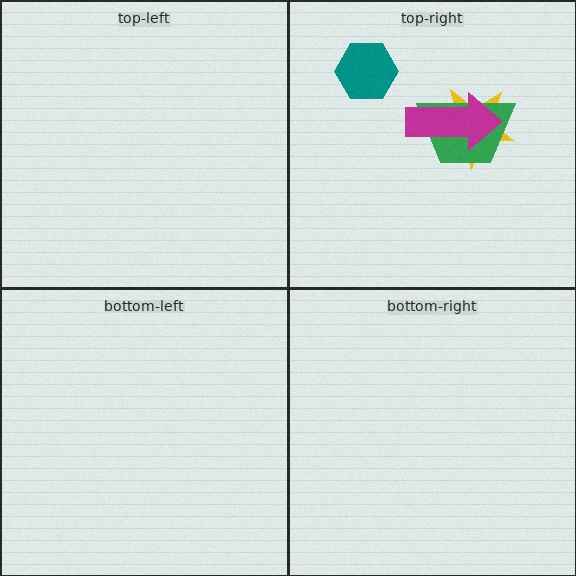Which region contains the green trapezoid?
The top-right region.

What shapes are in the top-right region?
The yellow star, the green trapezoid, the teal hexagon, the magenta arrow.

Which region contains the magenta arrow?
The top-right region.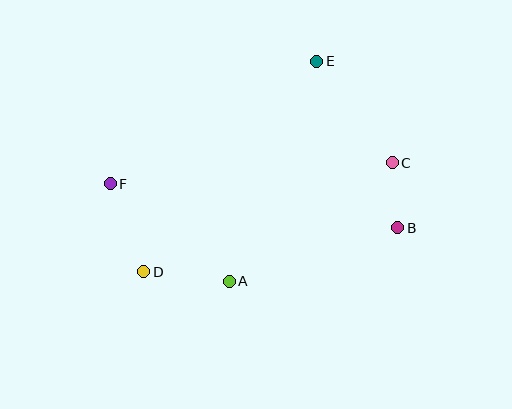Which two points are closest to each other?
Points B and C are closest to each other.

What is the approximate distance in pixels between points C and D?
The distance between C and D is approximately 272 pixels.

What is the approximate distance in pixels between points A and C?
The distance between A and C is approximately 202 pixels.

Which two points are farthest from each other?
Points B and F are farthest from each other.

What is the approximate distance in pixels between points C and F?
The distance between C and F is approximately 283 pixels.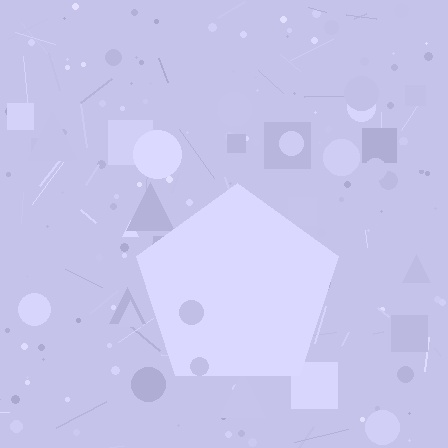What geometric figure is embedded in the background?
A pentagon is embedded in the background.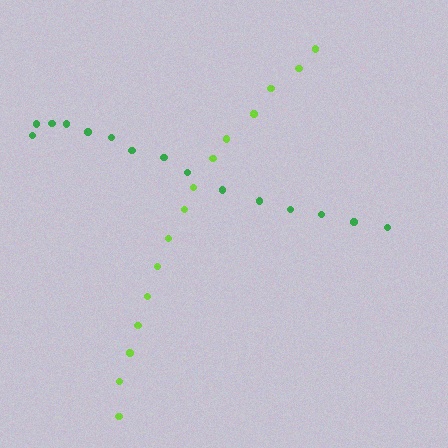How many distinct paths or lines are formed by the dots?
There are 2 distinct paths.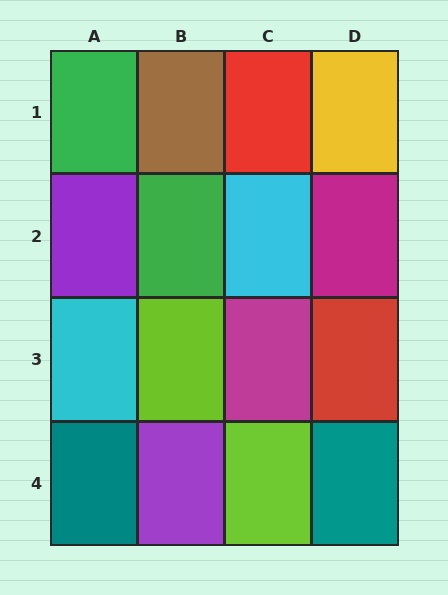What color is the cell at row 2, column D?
Magenta.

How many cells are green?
2 cells are green.